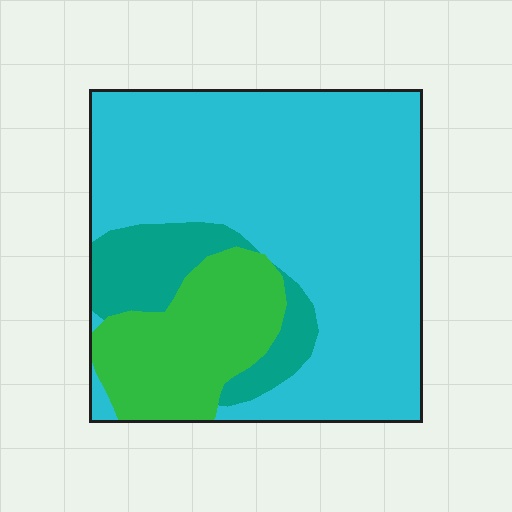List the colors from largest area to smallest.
From largest to smallest: cyan, green, teal.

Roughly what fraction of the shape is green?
Green takes up about one fifth (1/5) of the shape.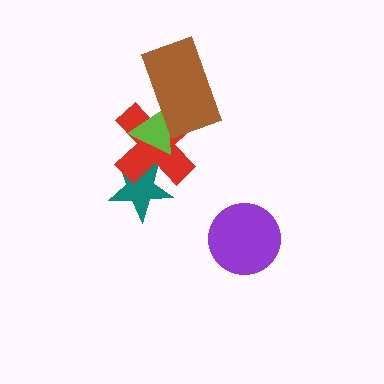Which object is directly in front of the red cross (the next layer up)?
The lime triangle is directly in front of the red cross.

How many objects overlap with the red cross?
3 objects overlap with the red cross.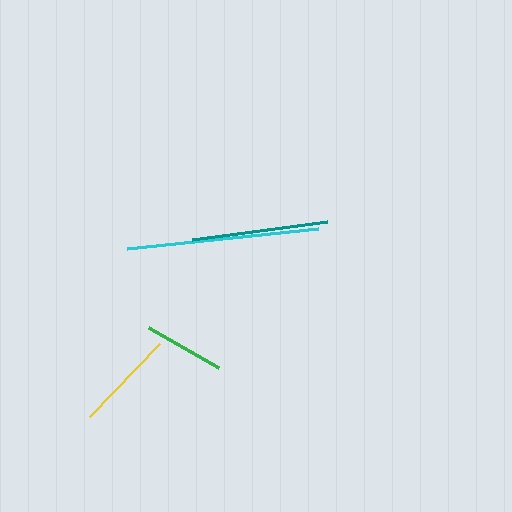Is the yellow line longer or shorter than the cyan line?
The cyan line is longer than the yellow line.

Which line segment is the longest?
The cyan line is the longest at approximately 192 pixels.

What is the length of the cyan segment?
The cyan segment is approximately 192 pixels long.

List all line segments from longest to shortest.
From longest to shortest: cyan, teal, yellow, green.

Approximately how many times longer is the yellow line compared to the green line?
The yellow line is approximately 1.3 times the length of the green line.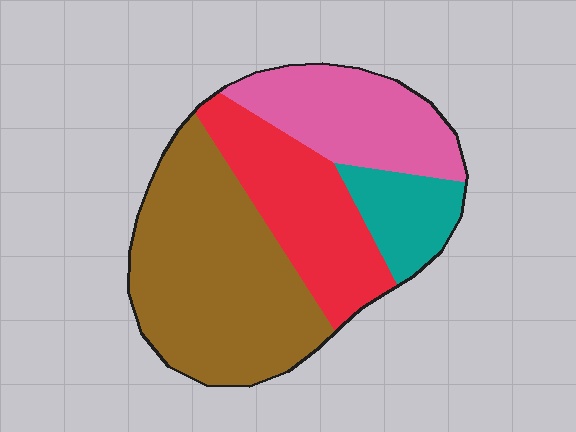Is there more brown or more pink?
Brown.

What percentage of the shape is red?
Red takes up less than a quarter of the shape.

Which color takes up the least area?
Teal, at roughly 10%.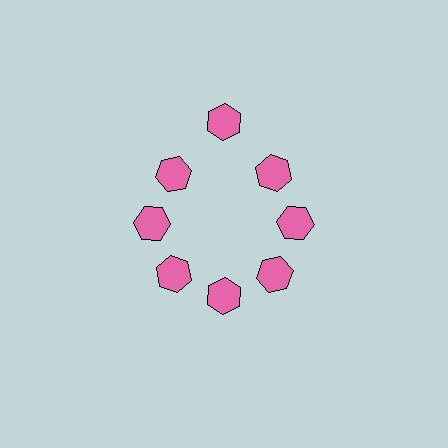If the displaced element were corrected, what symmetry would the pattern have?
It would have 8-fold rotational symmetry — the pattern would map onto itself every 45 degrees.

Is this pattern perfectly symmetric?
No. The 8 pink hexagons are arranged in a ring, but one element near the 12 o'clock position is pushed outward from the center, breaking the 8-fold rotational symmetry.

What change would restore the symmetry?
The symmetry would be restored by moving it inward, back onto the ring so that all 8 hexagons sit at equal angles and equal distance from the center.